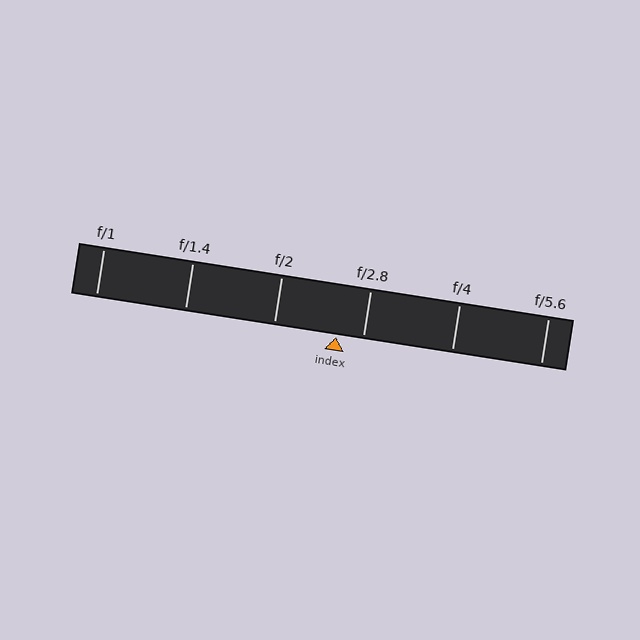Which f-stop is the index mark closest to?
The index mark is closest to f/2.8.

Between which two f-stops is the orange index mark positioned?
The index mark is between f/2 and f/2.8.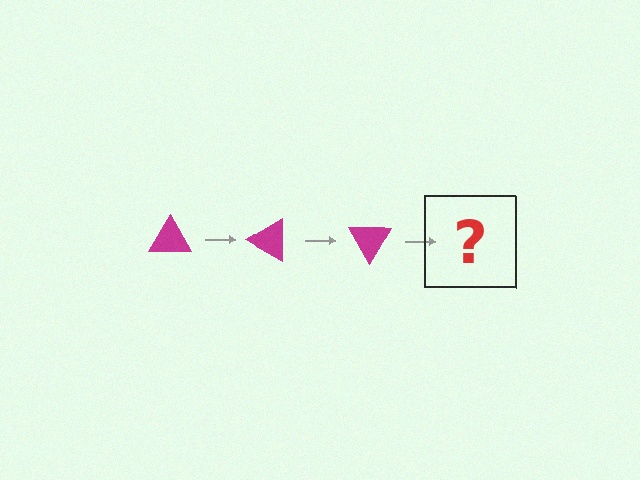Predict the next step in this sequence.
The next step is a magenta triangle rotated 90 degrees.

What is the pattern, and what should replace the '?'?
The pattern is that the triangle rotates 30 degrees each step. The '?' should be a magenta triangle rotated 90 degrees.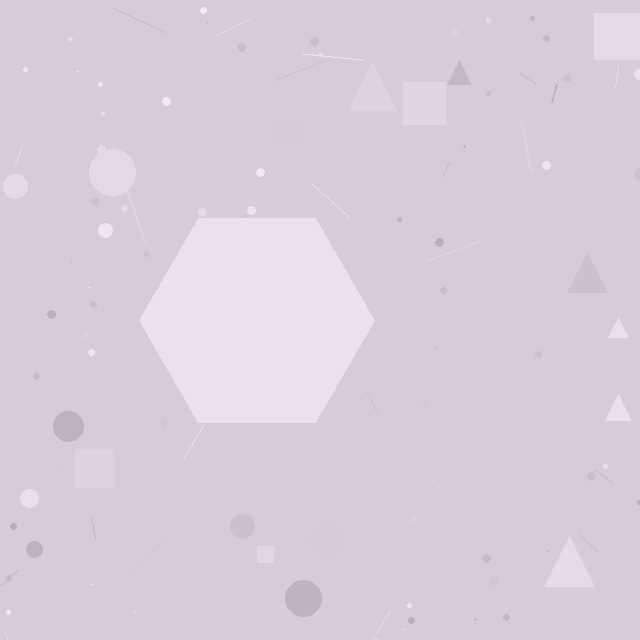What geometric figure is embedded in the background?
A hexagon is embedded in the background.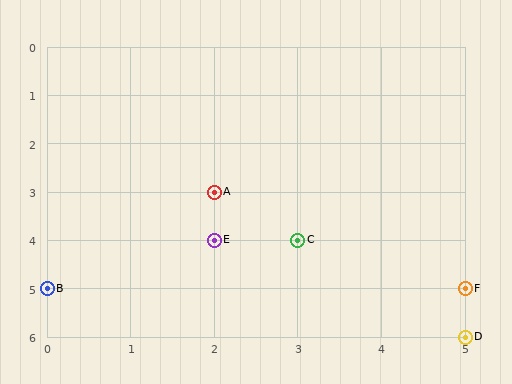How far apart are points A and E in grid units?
Points A and E are 1 row apart.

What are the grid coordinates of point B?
Point B is at grid coordinates (0, 5).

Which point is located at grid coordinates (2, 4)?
Point E is at (2, 4).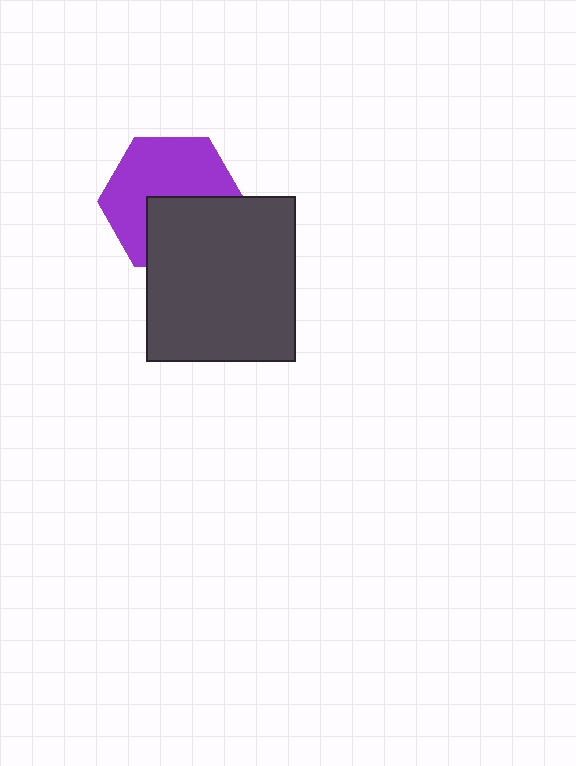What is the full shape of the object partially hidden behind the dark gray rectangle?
The partially hidden object is a purple hexagon.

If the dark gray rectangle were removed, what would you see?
You would see the complete purple hexagon.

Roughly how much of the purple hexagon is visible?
About half of it is visible (roughly 59%).